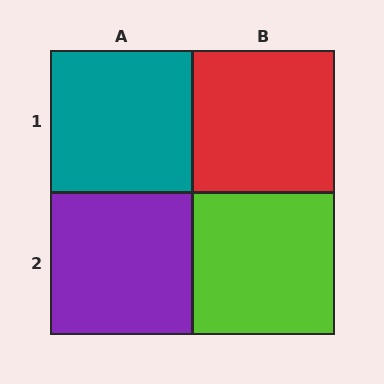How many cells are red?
1 cell is red.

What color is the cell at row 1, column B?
Red.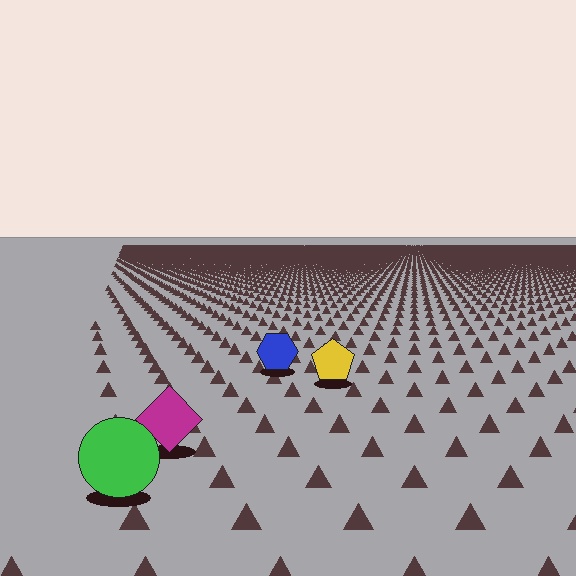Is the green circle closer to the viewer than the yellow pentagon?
Yes. The green circle is closer — you can tell from the texture gradient: the ground texture is coarser near it.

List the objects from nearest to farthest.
From nearest to farthest: the green circle, the magenta diamond, the yellow pentagon, the blue hexagon.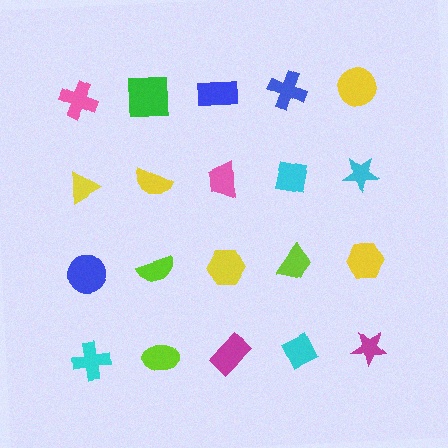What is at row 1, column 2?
A green square.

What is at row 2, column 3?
A pink trapezoid.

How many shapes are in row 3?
5 shapes.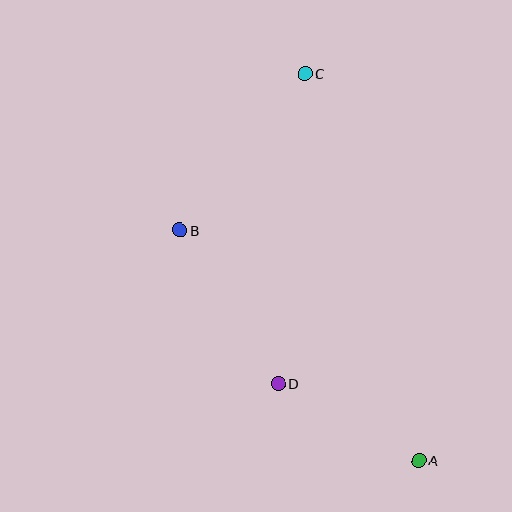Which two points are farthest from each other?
Points A and C are farthest from each other.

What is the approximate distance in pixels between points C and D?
The distance between C and D is approximately 311 pixels.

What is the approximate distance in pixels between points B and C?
The distance between B and C is approximately 201 pixels.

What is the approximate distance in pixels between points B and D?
The distance between B and D is approximately 182 pixels.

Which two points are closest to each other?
Points A and D are closest to each other.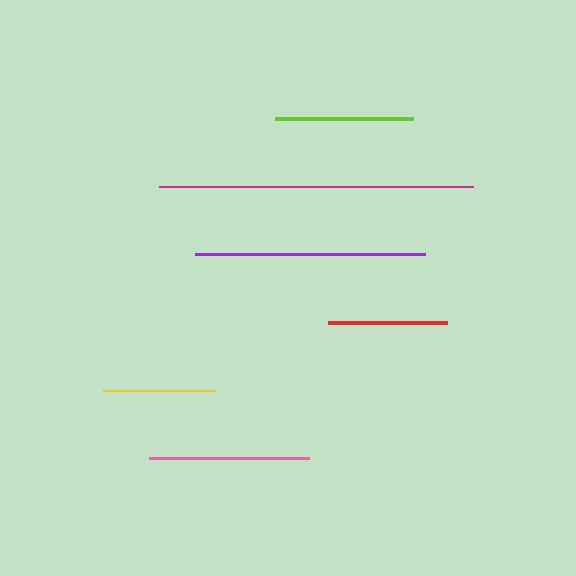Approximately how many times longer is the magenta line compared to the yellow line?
The magenta line is approximately 2.8 times the length of the yellow line.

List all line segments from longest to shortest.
From longest to shortest: magenta, purple, pink, lime, red, yellow.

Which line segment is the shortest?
The yellow line is the shortest at approximately 113 pixels.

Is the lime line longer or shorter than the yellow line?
The lime line is longer than the yellow line.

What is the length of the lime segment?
The lime segment is approximately 138 pixels long.